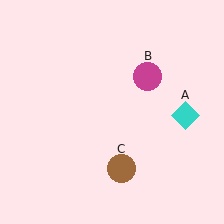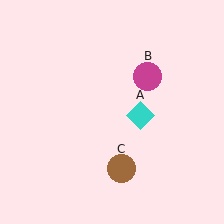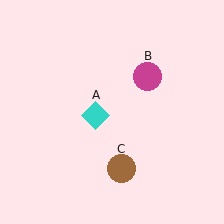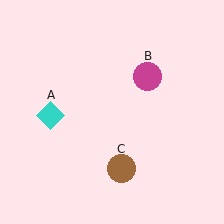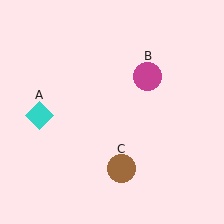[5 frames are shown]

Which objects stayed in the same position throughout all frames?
Magenta circle (object B) and brown circle (object C) remained stationary.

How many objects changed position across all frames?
1 object changed position: cyan diamond (object A).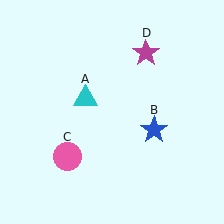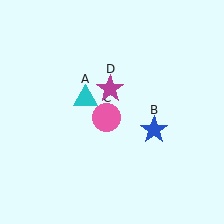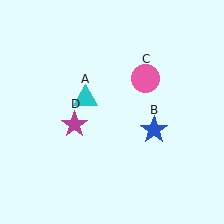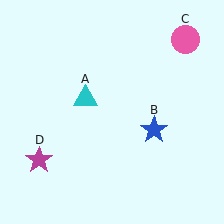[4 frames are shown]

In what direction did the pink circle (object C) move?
The pink circle (object C) moved up and to the right.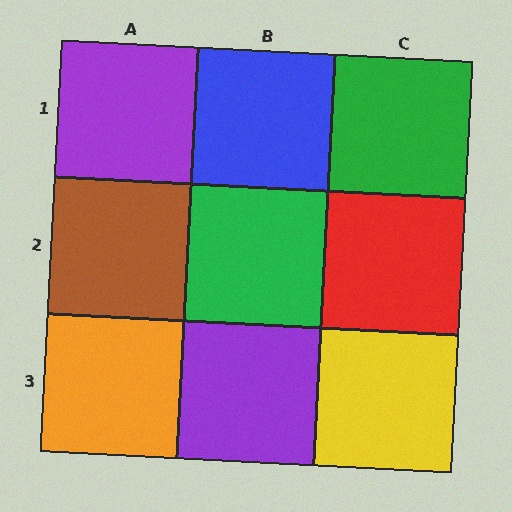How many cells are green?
2 cells are green.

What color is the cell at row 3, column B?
Purple.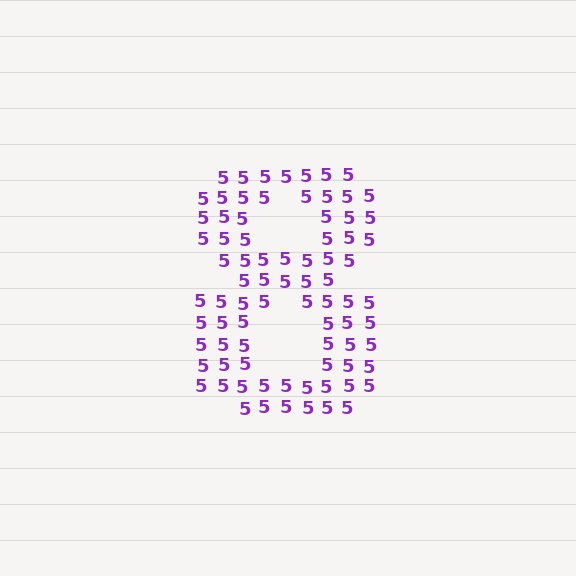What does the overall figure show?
The overall figure shows the digit 8.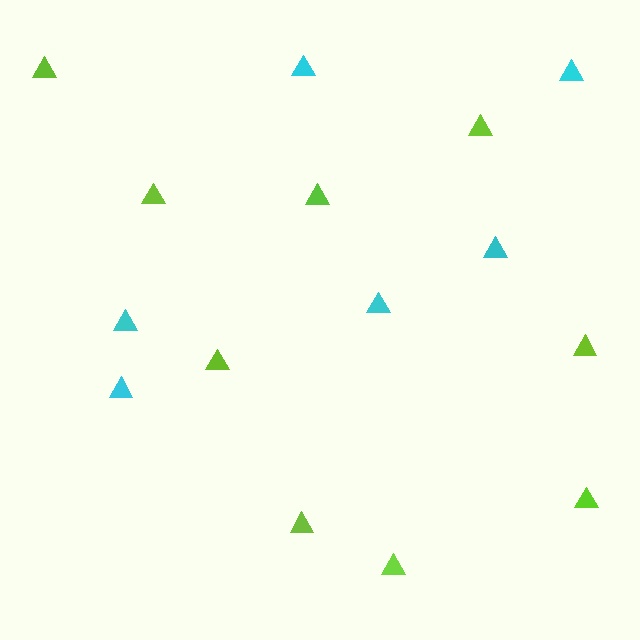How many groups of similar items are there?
There are 2 groups: one group of lime triangles (9) and one group of cyan triangles (6).